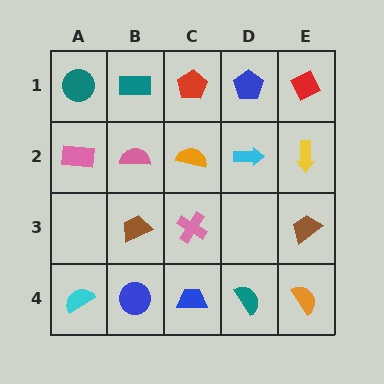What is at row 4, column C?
A blue trapezoid.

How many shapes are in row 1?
5 shapes.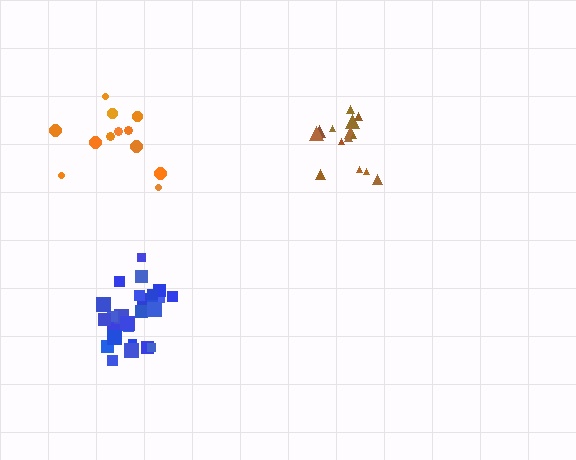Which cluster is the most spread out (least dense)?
Orange.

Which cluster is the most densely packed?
Blue.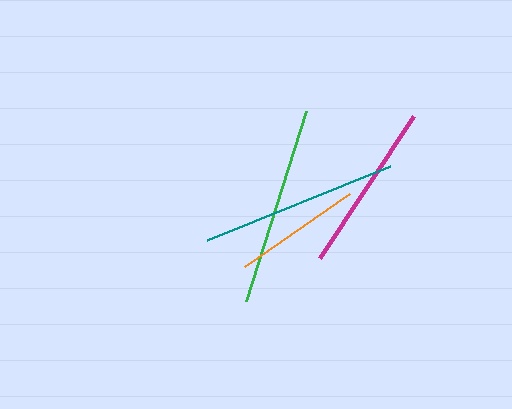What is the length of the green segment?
The green segment is approximately 199 pixels long.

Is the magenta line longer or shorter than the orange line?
The magenta line is longer than the orange line.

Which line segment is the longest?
The green line is the longest at approximately 199 pixels.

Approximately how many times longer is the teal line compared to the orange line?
The teal line is approximately 1.5 times the length of the orange line.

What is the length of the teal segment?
The teal segment is approximately 197 pixels long.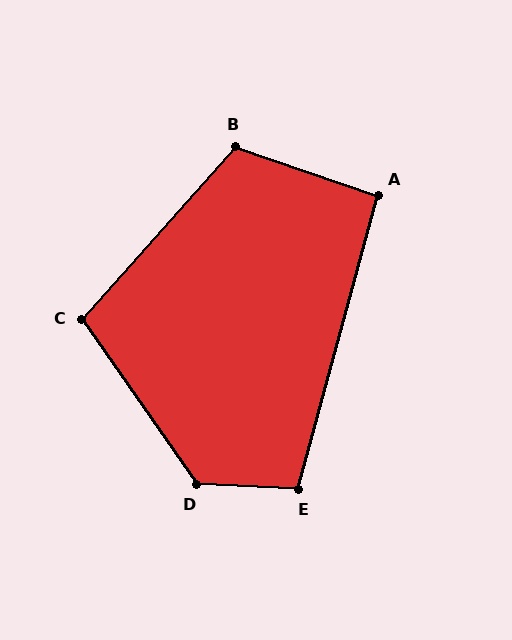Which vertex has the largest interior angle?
D, at approximately 128 degrees.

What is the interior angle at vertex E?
Approximately 102 degrees (obtuse).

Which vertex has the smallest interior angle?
A, at approximately 94 degrees.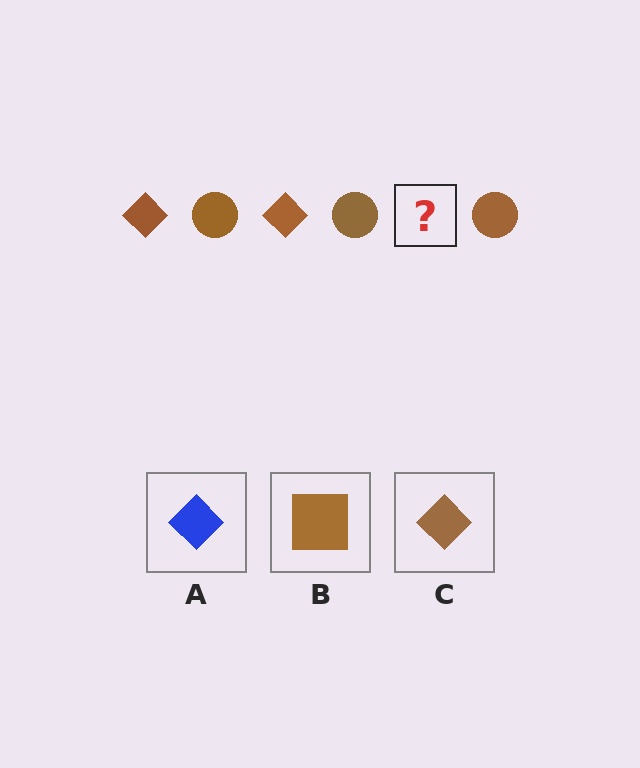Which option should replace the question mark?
Option C.